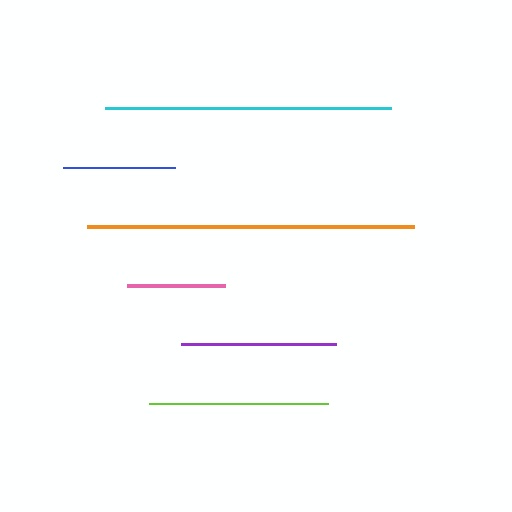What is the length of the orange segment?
The orange segment is approximately 326 pixels long.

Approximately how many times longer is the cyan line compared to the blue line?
The cyan line is approximately 2.6 times the length of the blue line.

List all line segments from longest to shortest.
From longest to shortest: orange, cyan, lime, purple, blue, pink.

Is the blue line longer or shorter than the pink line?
The blue line is longer than the pink line.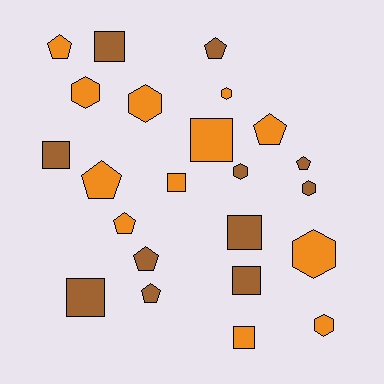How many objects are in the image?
There are 23 objects.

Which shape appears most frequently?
Pentagon, with 8 objects.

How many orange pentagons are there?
There are 4 orange pentagons.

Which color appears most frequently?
Orange, with 12 objects.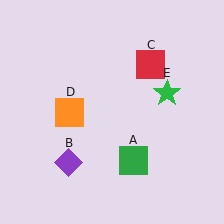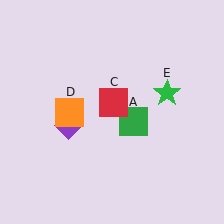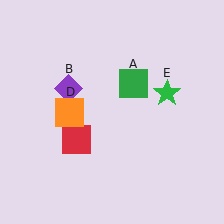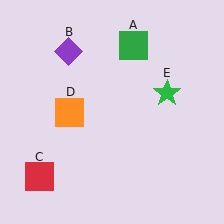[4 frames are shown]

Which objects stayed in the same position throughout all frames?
Orange square (object D) and green star (object E) remained stationary.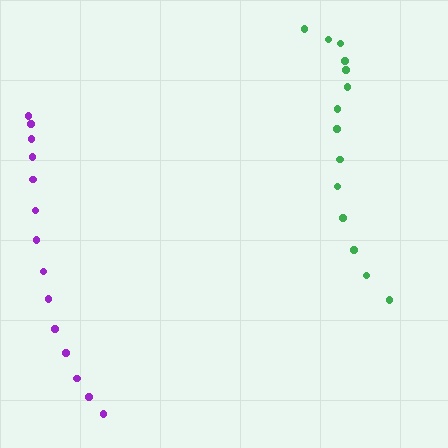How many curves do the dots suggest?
There are 2 distinct paths.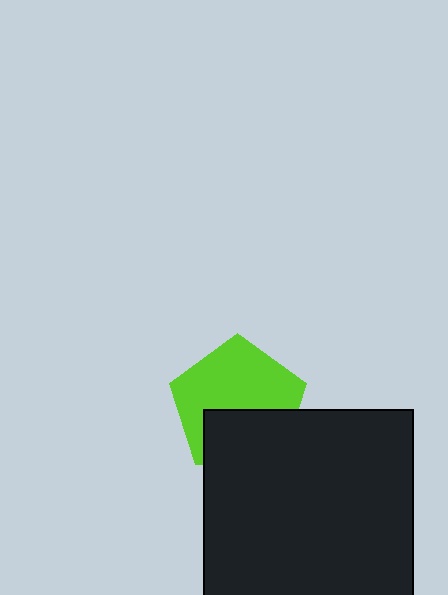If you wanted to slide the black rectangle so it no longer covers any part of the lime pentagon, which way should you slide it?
Slide it down — that is the most direct way to separate the two shapes.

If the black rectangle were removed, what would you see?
You would see the complete lime pentagon.